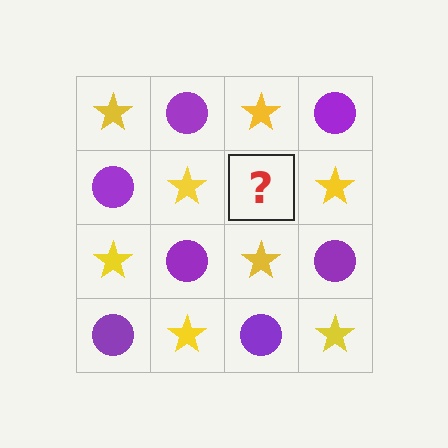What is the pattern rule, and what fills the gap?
The rule is that it alternates yellow star and purple circle in a checkerboard pattern. The gap should be filled with a purple circle.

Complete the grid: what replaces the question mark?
The question mark should be replaced with a purple circle.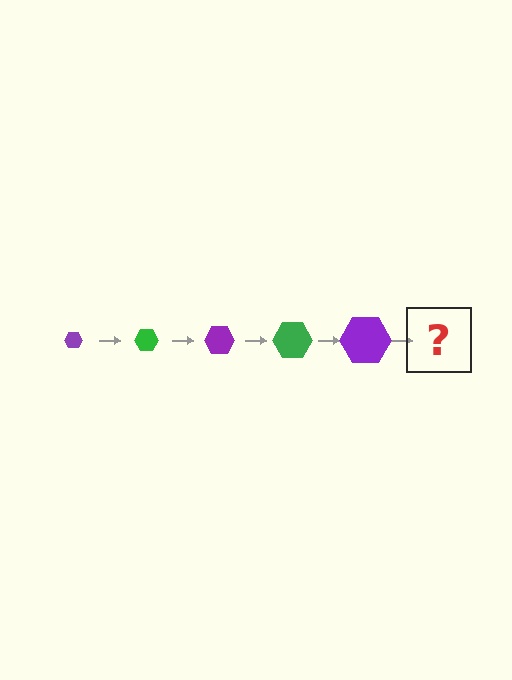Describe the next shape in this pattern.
It should be a green hexagon, larger than the previous one.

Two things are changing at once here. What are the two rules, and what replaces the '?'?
The two rules are that the hexagon grows larger each step and the color cycles through purple and green. The '?' should be a green hexagon, larger than the previous one.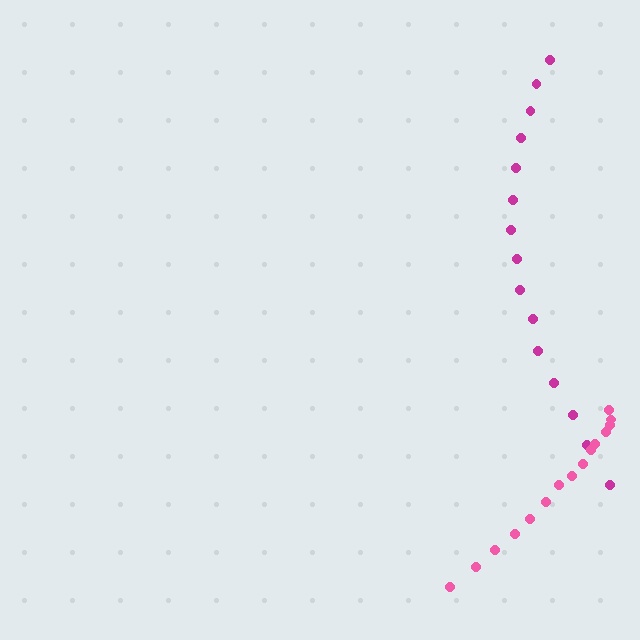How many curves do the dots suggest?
There are 2 distinct paths.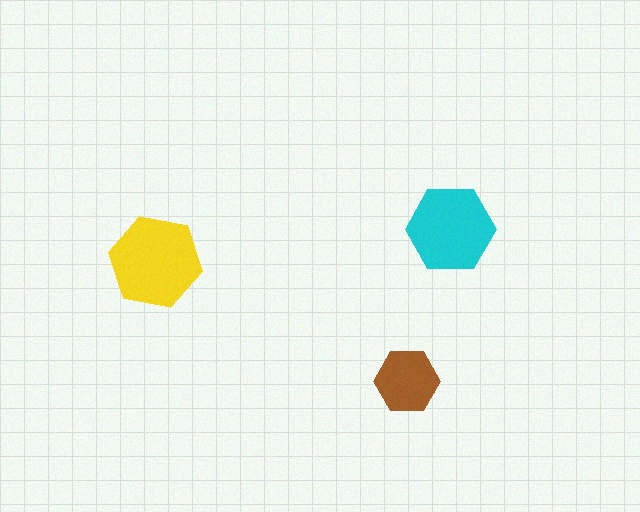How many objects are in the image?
There are 3 objects in the image.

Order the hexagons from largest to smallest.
the yellow one, the cyan one, the brown one.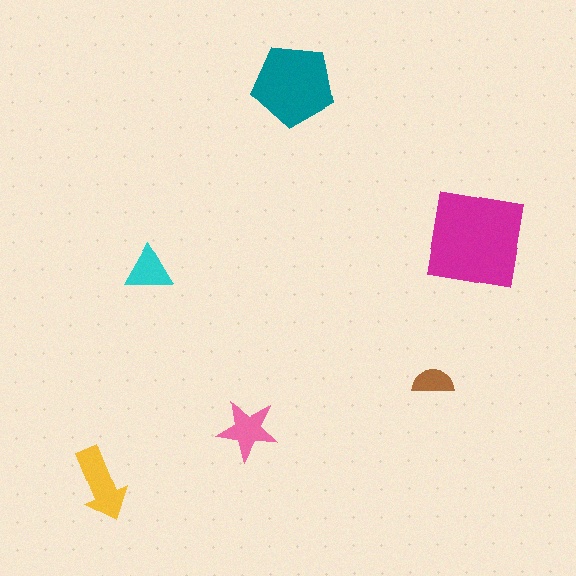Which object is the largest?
The magenta square.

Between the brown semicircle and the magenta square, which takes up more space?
The magenta square.